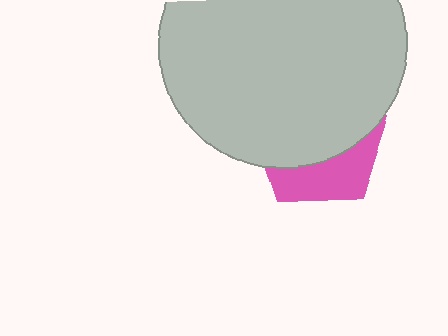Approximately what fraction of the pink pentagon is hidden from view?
Roughly 66% of the pink pentagon is hidden behind the light gray circle.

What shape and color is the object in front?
The object in front is a light gray circle.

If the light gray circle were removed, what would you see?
You would see the complete pink pentagon.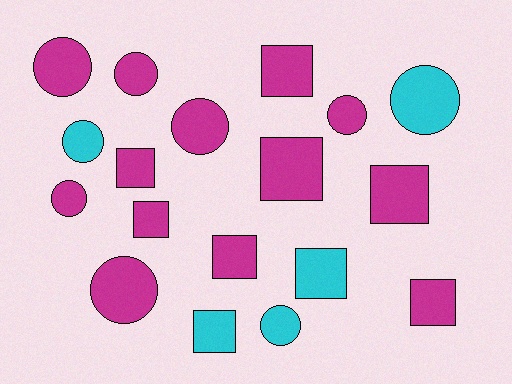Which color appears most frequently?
Magenta, with 13 objects.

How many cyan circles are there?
There are 3 cyan circles.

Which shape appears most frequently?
Square, with 9 objects.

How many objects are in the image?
There are 18 objects.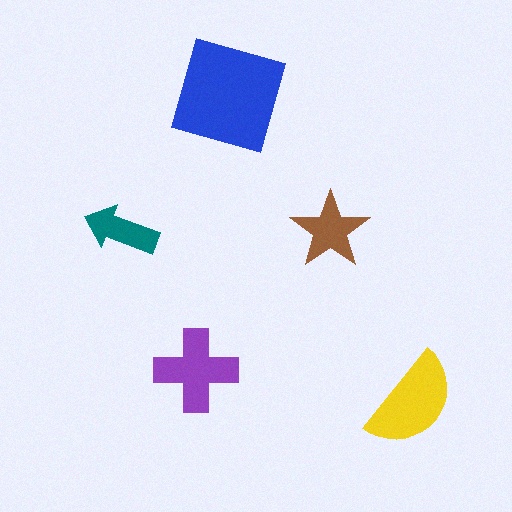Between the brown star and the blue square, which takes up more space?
The blue square.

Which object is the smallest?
The teal arrow.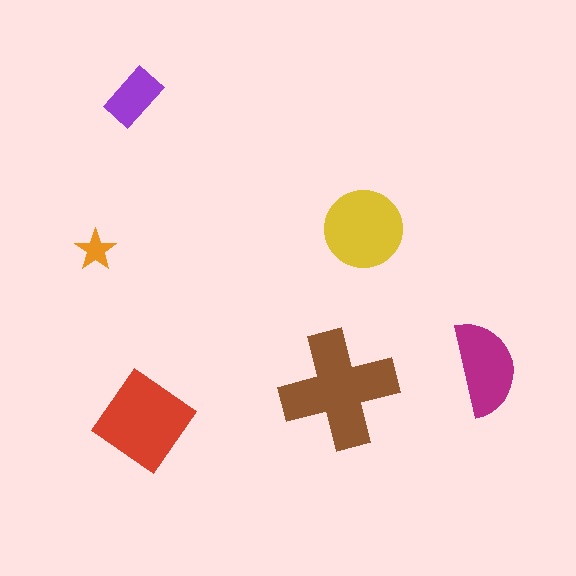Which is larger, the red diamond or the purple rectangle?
The red diamond.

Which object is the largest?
The brown cross.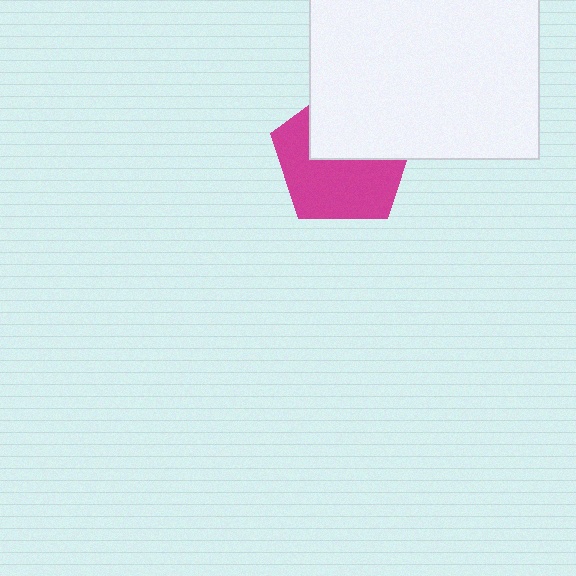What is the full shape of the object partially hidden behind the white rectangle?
The partially hidden object is a magenta pentagon.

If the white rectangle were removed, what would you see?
You would see the complete magenta pentagon.